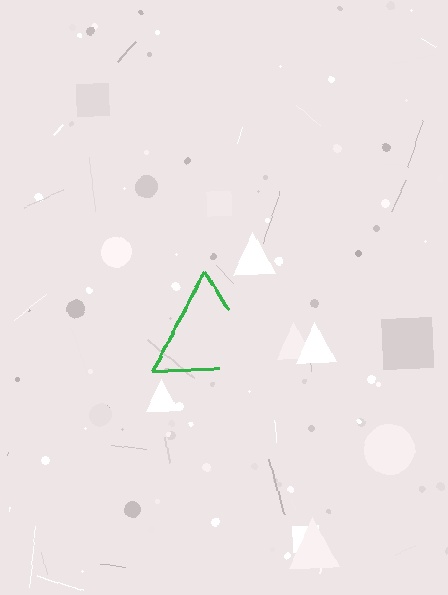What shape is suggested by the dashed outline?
The dashed outline suggests a triangle.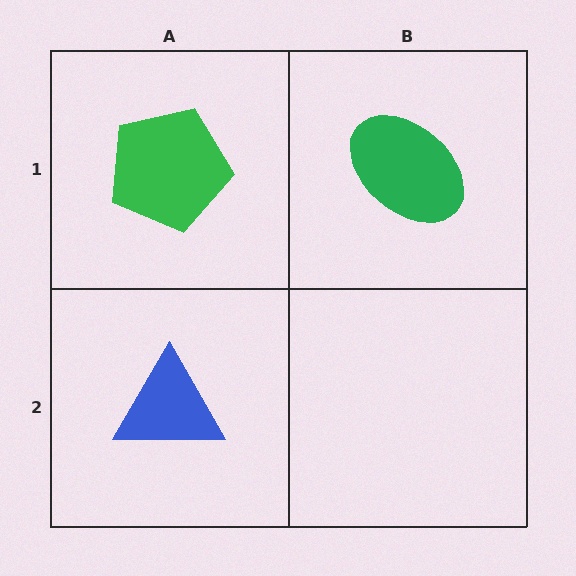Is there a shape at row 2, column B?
No, that cell is empty.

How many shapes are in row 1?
2 shapes.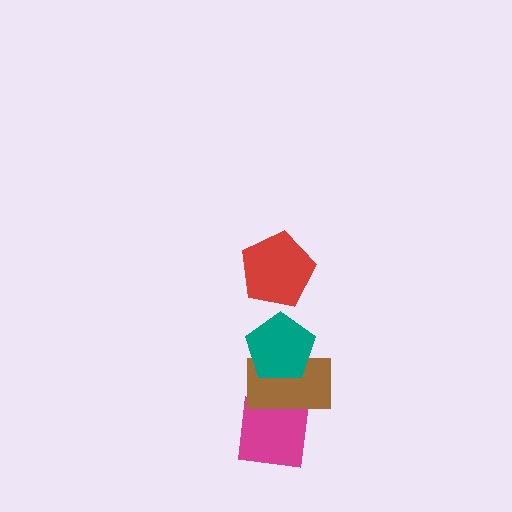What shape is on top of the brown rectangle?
The teal pentagon is on top of the brown rectangle.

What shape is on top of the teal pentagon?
The red pentagon is on top of the teal pentagon.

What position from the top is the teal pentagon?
The teal pentagon is 2nd from the top.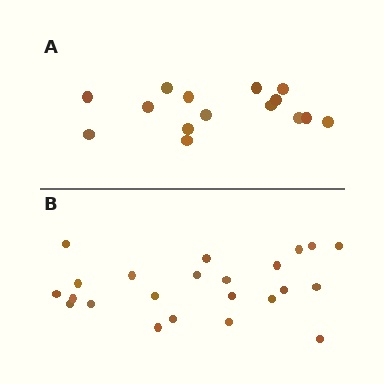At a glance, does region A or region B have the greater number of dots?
Region B (the bottom region) has more dots.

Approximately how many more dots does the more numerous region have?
Region B has roughly 8 or so more dots than region A.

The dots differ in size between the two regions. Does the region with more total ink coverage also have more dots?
No. Region A has more total ink coverage because its dots are larger, but region B actually contains more individual dots. Total area can be misleading — the number of items is what matters here.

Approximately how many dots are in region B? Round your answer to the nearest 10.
About 20 dots. (The exact count is 23, which rounds to 20.)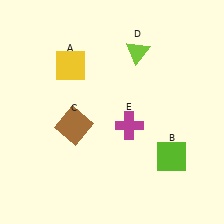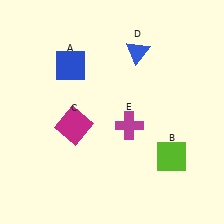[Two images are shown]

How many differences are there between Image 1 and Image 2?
There are 3 differences between the two images.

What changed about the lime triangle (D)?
In Image 1, D is lime. In Image 2, it changed to blue.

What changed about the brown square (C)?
In Image 1, C is brown. In Image 2, it changed to magenta.